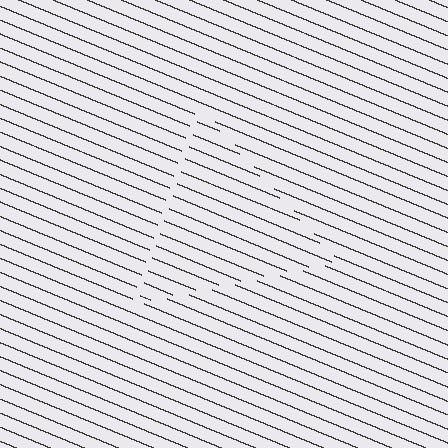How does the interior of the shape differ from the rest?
The interior of the shape contains the same grating, shifted by half a period — the contour is defined by the phase discontinuity where line-ends from the inner and outer gratings abut.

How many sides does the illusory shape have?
3 sides — the line-ends trace a triangle.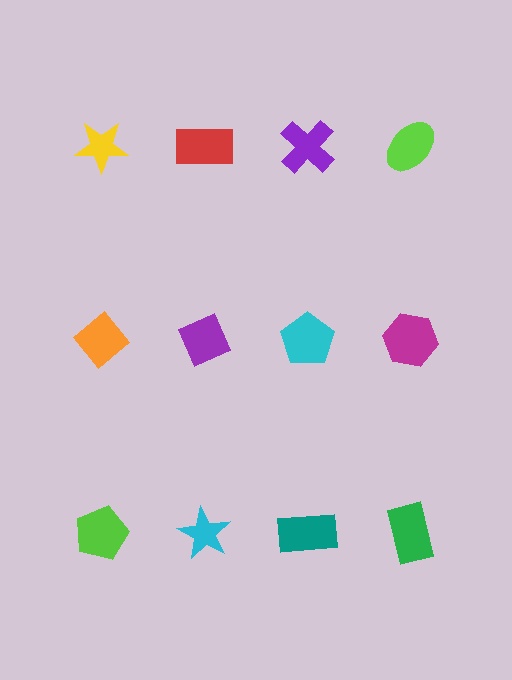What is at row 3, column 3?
A teal rectangle.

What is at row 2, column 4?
A magenta hexagon.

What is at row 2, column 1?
An orange diamond.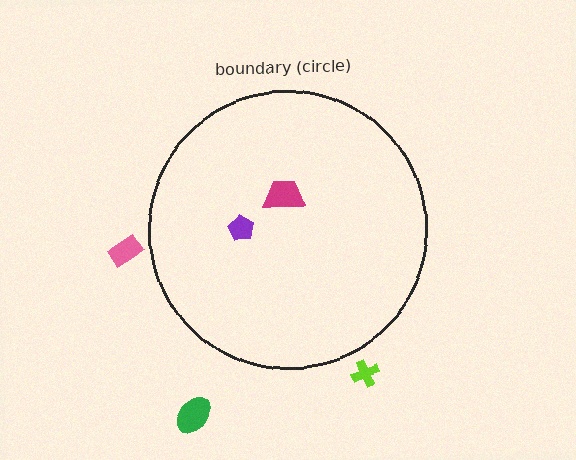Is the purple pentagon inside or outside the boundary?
Inside.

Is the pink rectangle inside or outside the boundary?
Outside.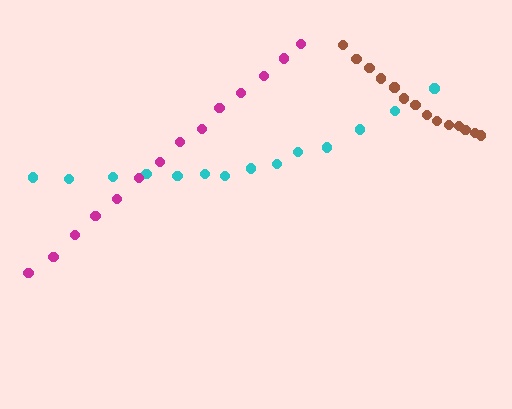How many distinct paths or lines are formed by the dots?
There are 3 distinct paths.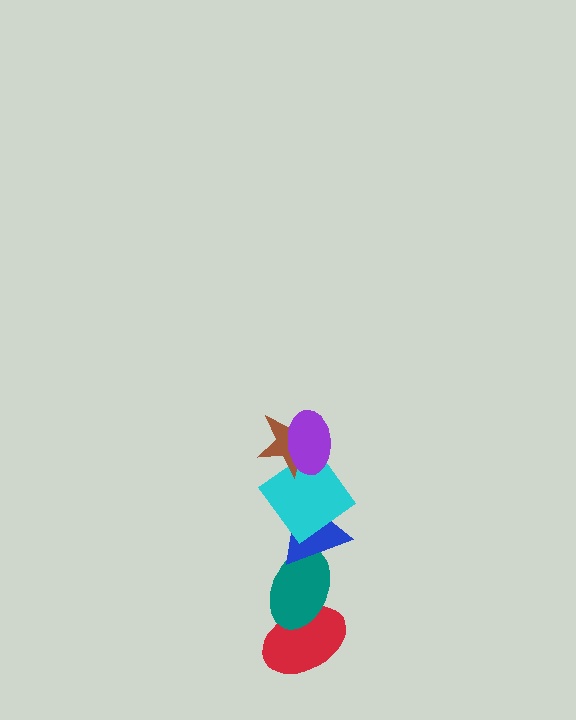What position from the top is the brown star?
The brown star is 2nd from the top.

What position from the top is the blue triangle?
The blue triangle is 4th from the top.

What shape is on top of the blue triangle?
The cyan diamond is on top of the blue triangle.